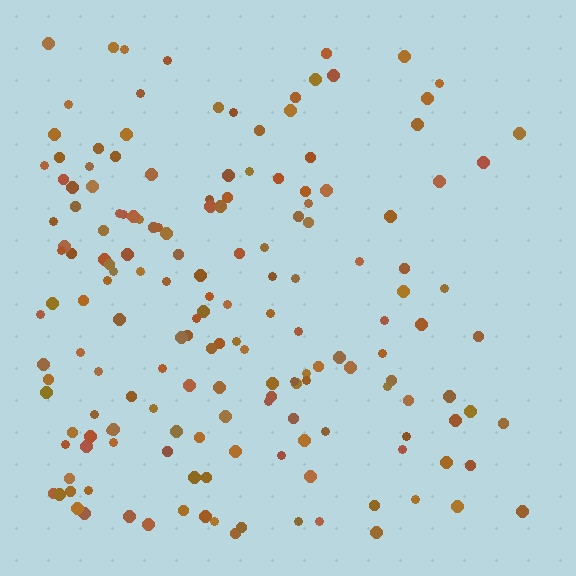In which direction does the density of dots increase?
From right to left, with the left side densest.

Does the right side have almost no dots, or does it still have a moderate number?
Still a moderate number, just noticeably fewer than the left.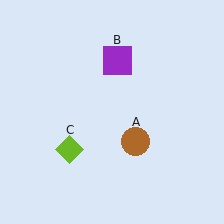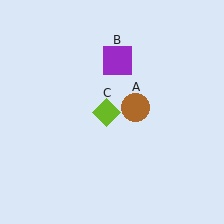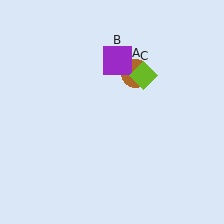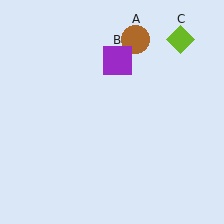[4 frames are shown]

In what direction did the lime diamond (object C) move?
The lime diamond (object C) moved up and to the right.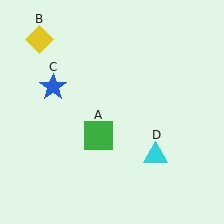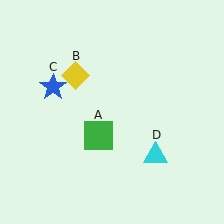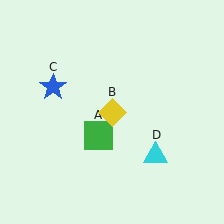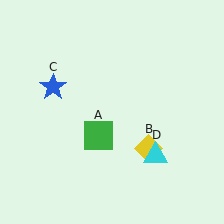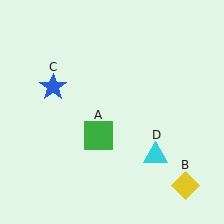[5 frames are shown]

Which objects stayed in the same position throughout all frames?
Green square (object A) and blue star (object C) and cyan triangle (object D) remained stationary.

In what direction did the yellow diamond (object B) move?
The yellow diamond (object B) moved down and to the right.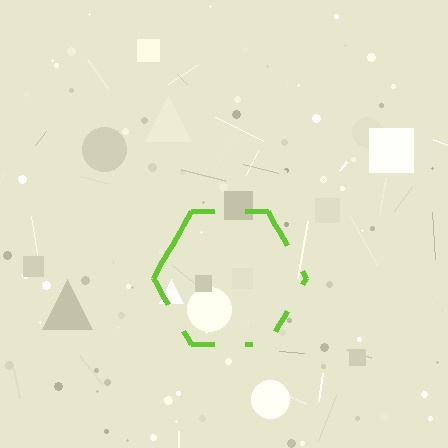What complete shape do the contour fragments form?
The contour fragments form a hexagon.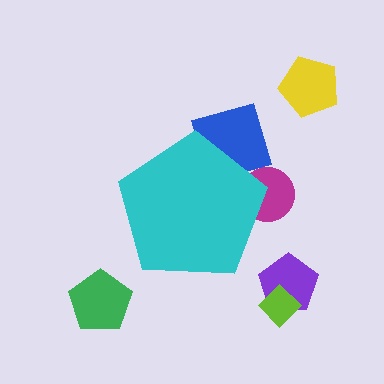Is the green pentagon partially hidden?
No, the green pentagon is fully visible.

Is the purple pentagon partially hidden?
No, the purple pentagon is fully visible.